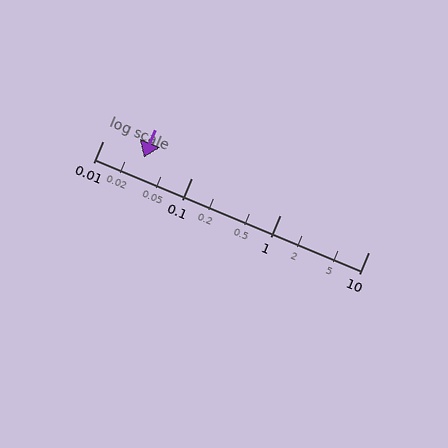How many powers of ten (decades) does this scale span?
The scale spans 3 decades, from 0.01 to 10.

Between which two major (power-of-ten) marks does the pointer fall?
The pointer is between 0.01 and 0.1.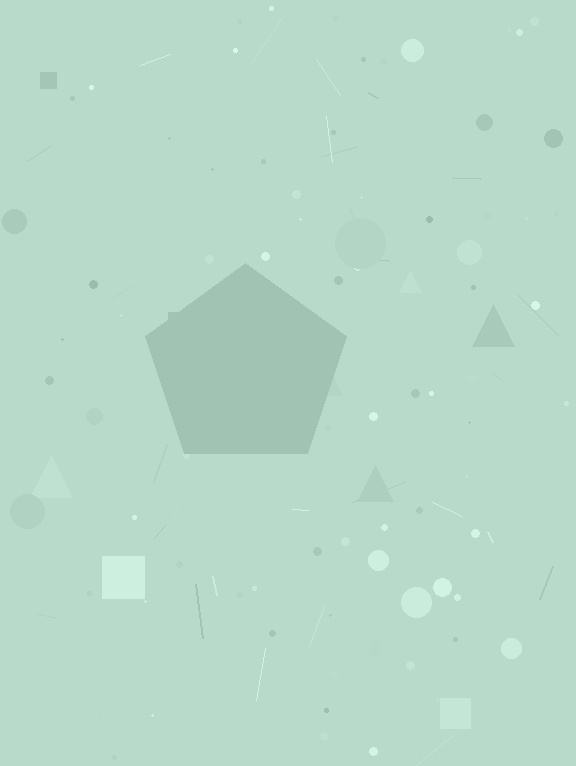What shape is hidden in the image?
A pentagon is hidden in the image.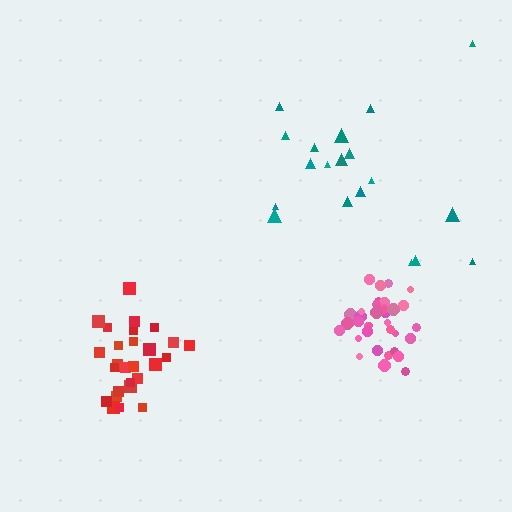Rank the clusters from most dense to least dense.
pink, red, teal.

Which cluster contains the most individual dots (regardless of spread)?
Pink (35).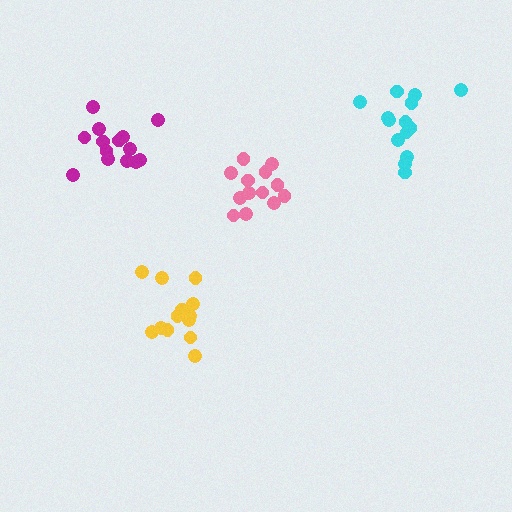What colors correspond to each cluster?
The clusters are colored: cyan, pink, magenta, yellow.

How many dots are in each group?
Group 1: 14 dots, Group 2: 13 dots, Group 3: 14 dots, Group 4: 13 dots (54 total).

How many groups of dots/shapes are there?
There are 4 groups.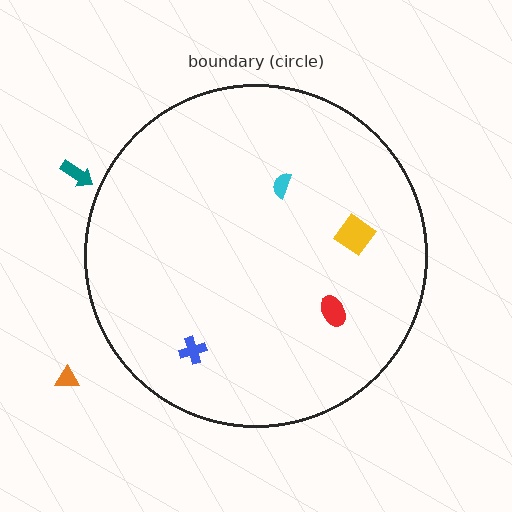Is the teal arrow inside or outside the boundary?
Outside.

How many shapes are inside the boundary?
4 inside, 2 outside.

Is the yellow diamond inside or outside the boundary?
Inside.